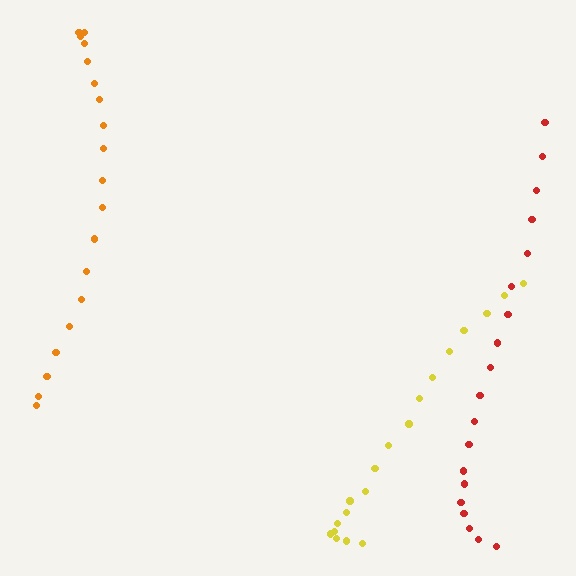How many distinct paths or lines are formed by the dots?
There are 3 distinct paths.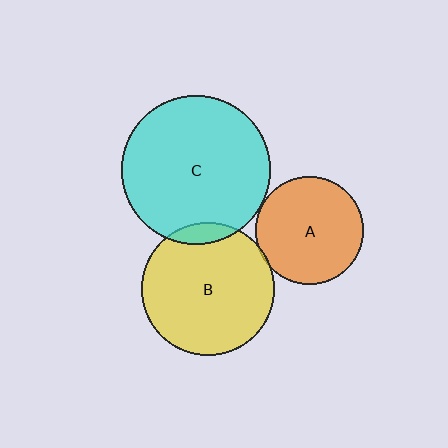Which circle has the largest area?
Circle C (cyan).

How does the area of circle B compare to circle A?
Approximately 1.5 times.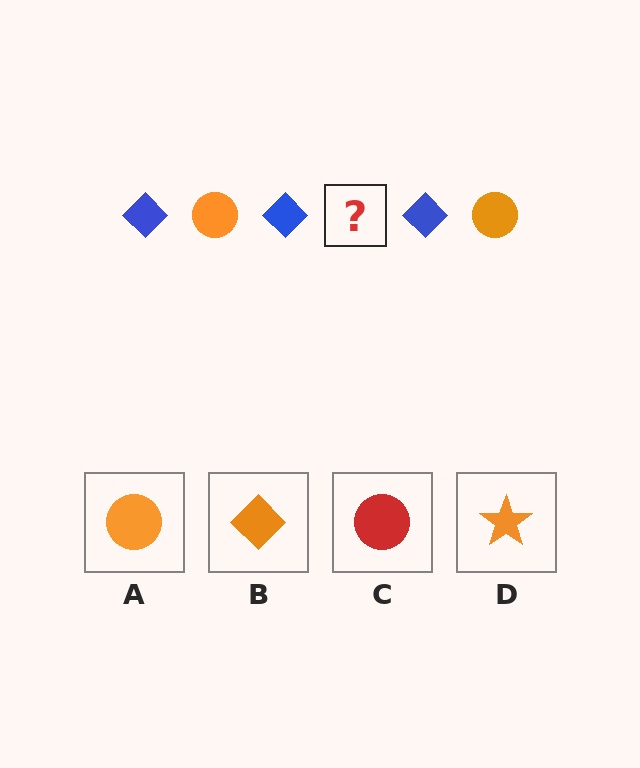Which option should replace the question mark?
Option A.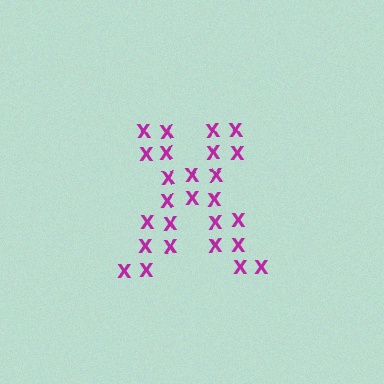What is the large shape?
The large shape is the letter X.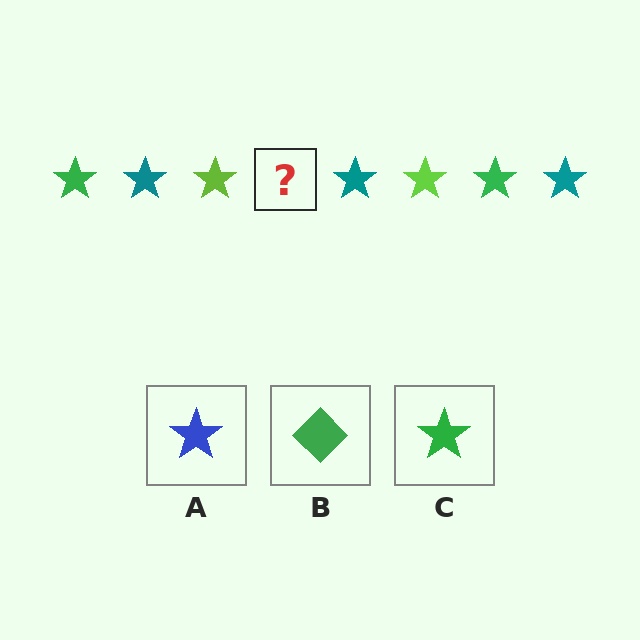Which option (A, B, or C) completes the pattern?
C.